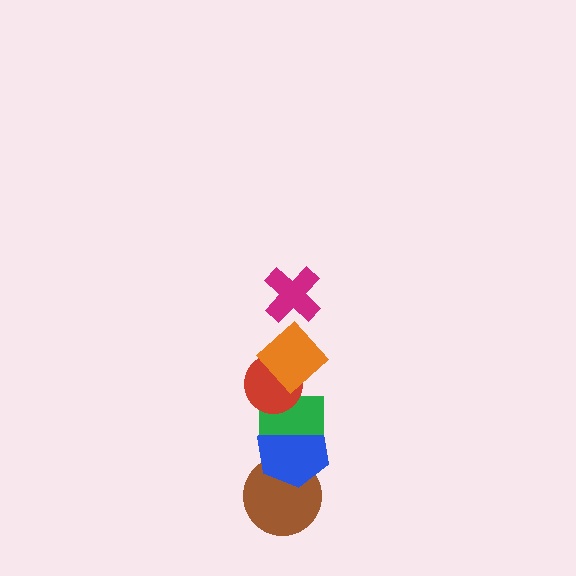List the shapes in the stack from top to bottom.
From top to bottom: the magenta cross, the orange diamond, the red circle, the green rectangle, the blue hexagon, the brown circle.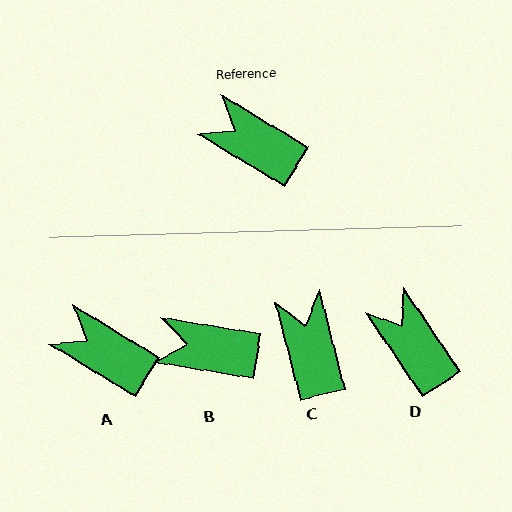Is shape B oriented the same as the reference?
No, it is off by about 22 degrees.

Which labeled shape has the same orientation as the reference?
A.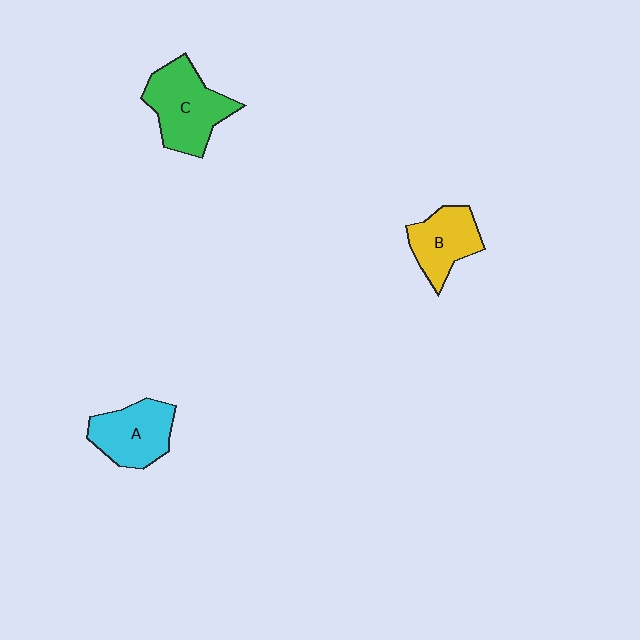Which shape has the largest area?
Shape C (green).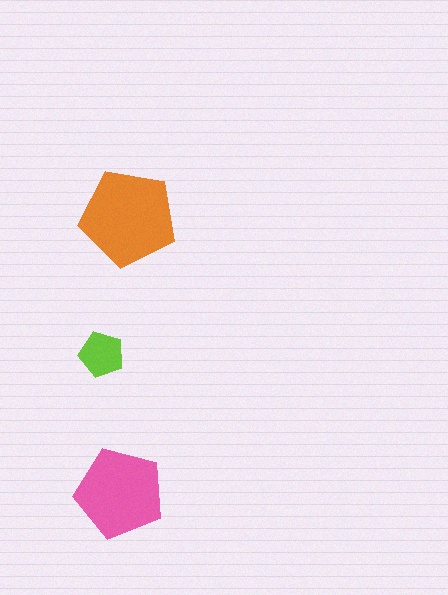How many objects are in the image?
There are 3 objects in the image.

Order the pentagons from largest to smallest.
the orange one, the pink one, the lime one.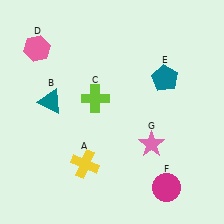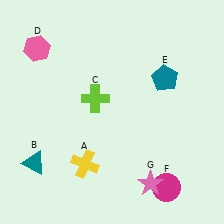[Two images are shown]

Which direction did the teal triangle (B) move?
The teal triangle (B) moved down.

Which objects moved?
The objects that moved are: the teal triangle (B), the pink star (G).